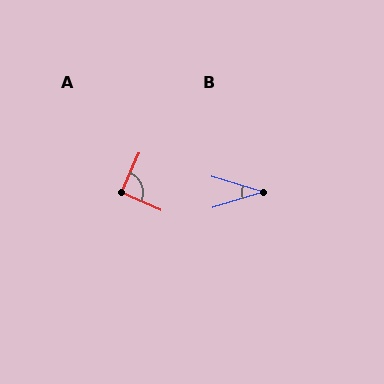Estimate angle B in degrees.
Approximately 33 degrees.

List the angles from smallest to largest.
B (33°), A (90°).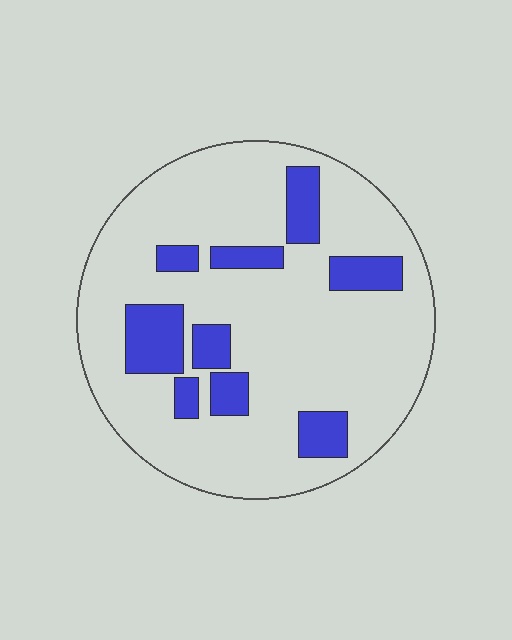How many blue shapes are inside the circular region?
9.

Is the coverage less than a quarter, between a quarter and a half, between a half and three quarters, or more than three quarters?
Less than a quarter.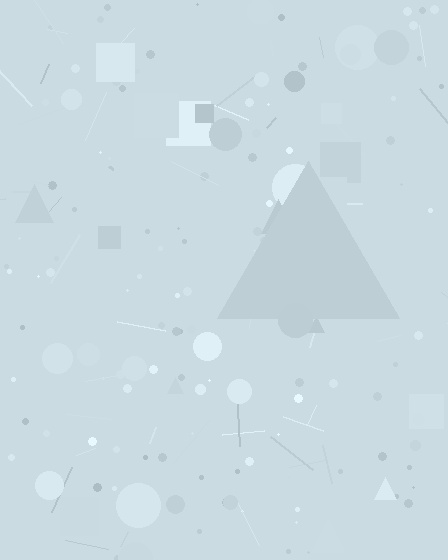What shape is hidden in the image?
A triangle is hidden in the image.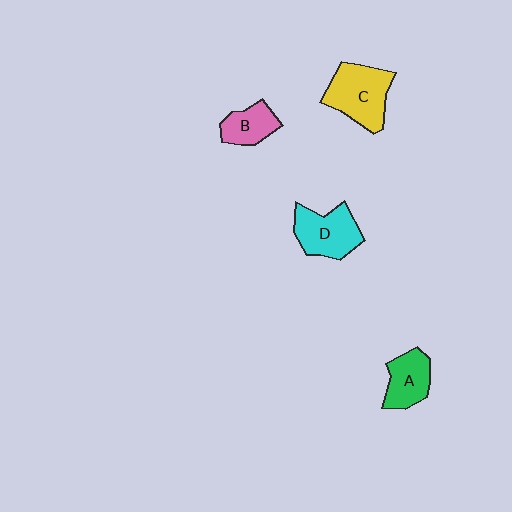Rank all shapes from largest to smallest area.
From largest to smallest: C (yellow), D (cyan), A (green), B (pink).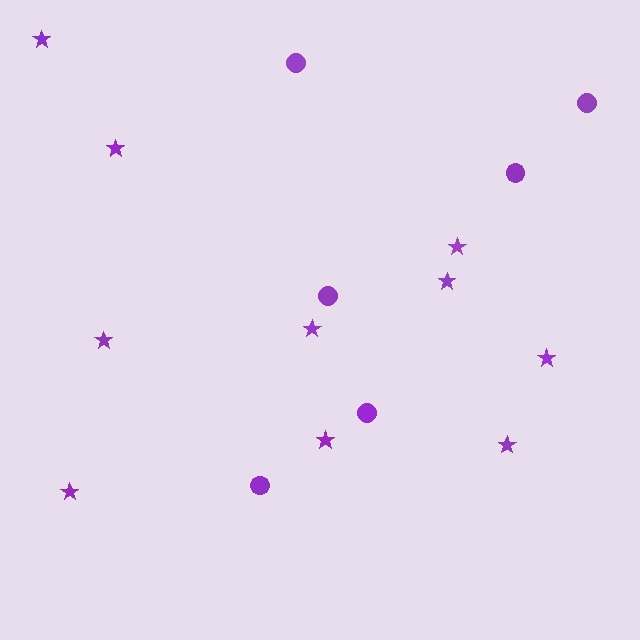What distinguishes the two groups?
There are 2 groups: one group of circles (6) and one group of stars (10).